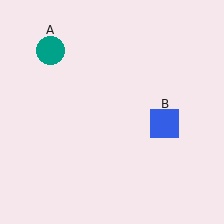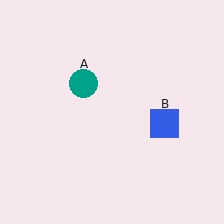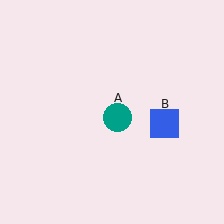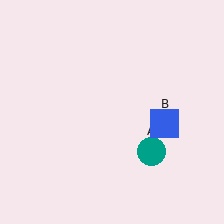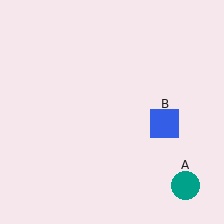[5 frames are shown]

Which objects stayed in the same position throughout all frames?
Blue square (object B) remained stationary.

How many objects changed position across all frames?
1 object changed position: teal circle (object A).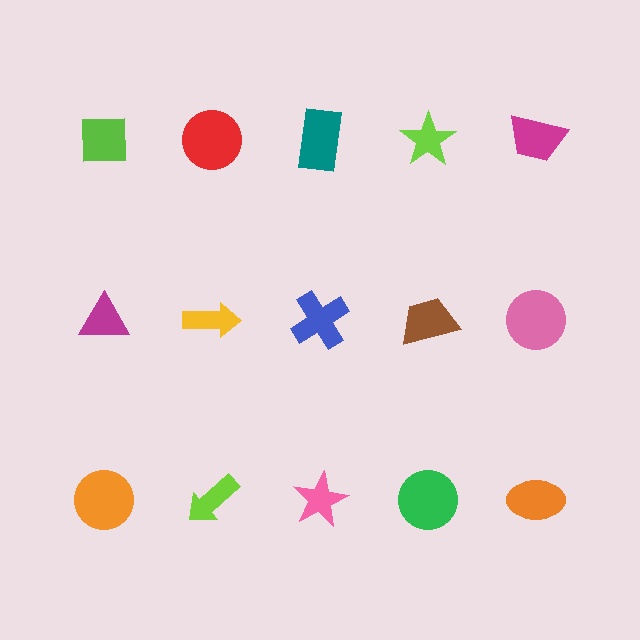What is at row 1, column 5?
A magenta trapezoid.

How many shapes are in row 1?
5 shapes.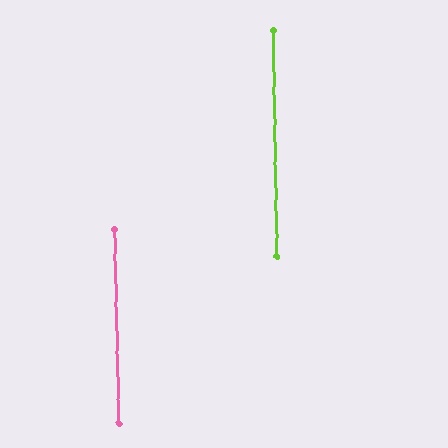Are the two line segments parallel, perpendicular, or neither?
Parallel — their directions differ by only 0.7°.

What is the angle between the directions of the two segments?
Approximately 1 degree.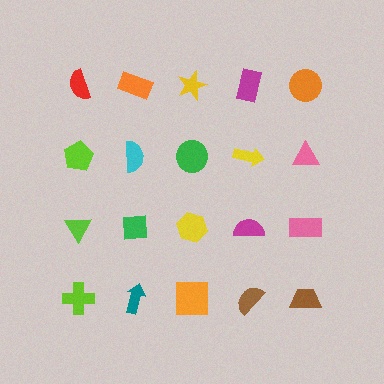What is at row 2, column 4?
A yellow arrow.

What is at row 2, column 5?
A pink triangle.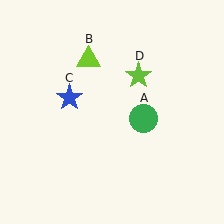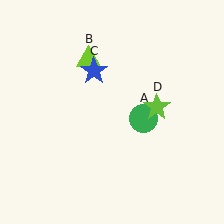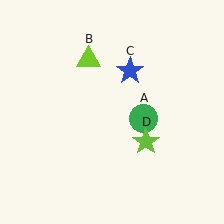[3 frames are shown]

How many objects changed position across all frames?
2 objects changed position: blue star (object C), lime star (object D).